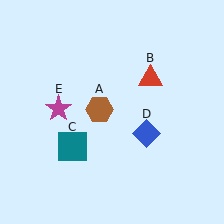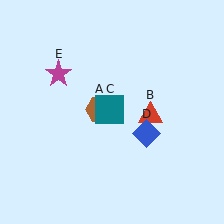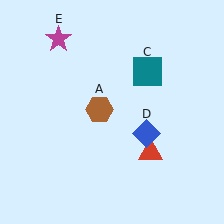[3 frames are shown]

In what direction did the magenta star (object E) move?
The magenta star (object E) moved up.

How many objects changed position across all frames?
3 objects changed position: red triangle (object B), teal square (object C), magenta star (object E).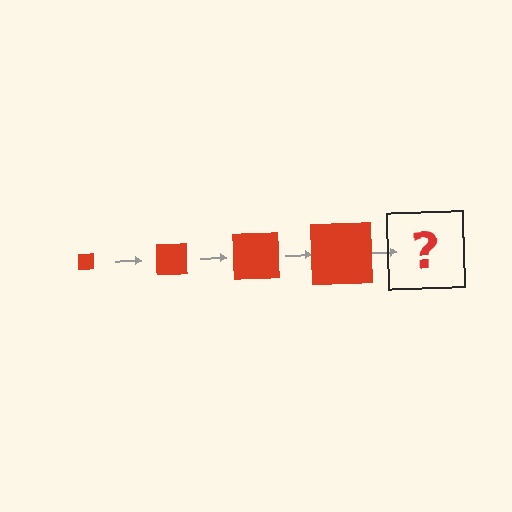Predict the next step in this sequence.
The next step is a red square, larger than the previous one.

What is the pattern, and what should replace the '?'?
The pattern is that the square gets progressively larger each step. The '?' should be a red square, larger than the previous one.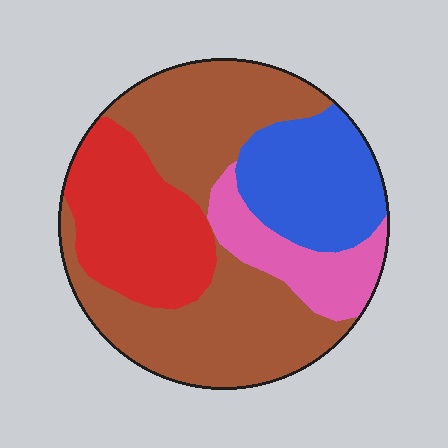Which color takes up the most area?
Brown, at roughly 45%.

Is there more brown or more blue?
Brown.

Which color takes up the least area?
Pink, at roughly 15%.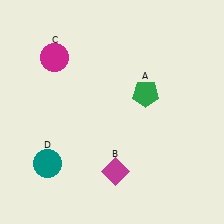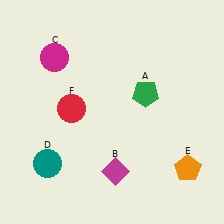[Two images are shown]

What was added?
An orange pentagon (E), a red circle (F) were added in Image 2.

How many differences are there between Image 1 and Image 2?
There are 2 differences between the two images.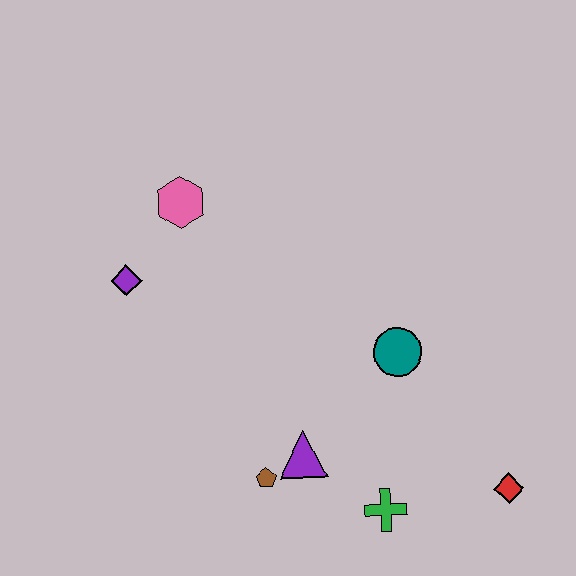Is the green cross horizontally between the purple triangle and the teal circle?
Yes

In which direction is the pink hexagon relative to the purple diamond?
The pink hexagon is above the purple diamond.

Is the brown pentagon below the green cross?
No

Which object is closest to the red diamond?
The green cross is closest to the red diamond.